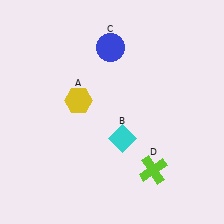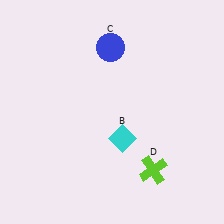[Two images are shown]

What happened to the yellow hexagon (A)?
The yellow hexagon (A) was removed in Image 2. It was in the top-left area of Image 1.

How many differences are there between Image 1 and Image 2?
There is 1 difference between the two images.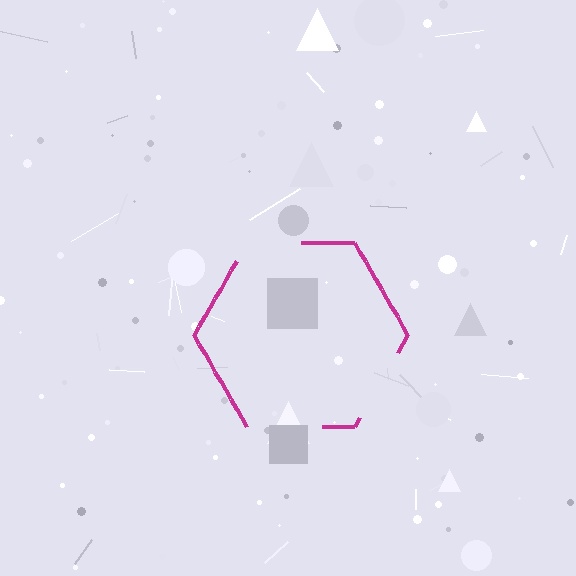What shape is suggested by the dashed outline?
The dashed outline suggests a hexagon.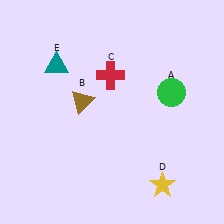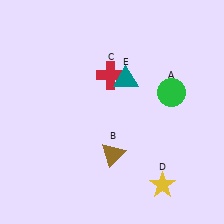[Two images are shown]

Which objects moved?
The objects that moved are: the brown triangle (B), the teal triangle (E).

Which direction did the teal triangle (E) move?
The teal triangle (E) moved right.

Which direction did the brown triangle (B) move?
The brown triangle (B) moved down.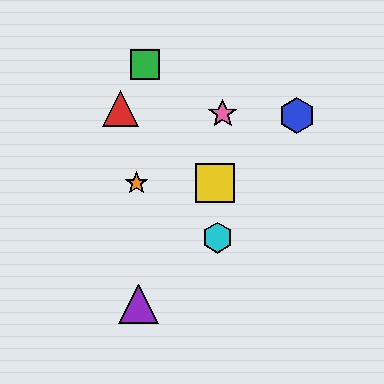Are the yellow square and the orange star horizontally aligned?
Yes, both are at y≈183.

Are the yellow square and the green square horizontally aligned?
No, the yellow square is at y≈183 and the green square is at y≈64.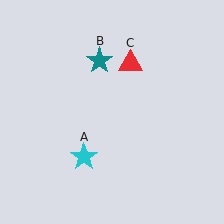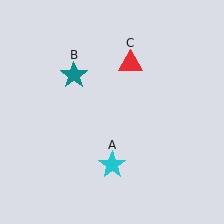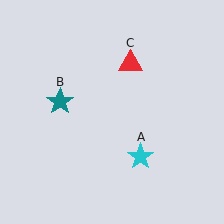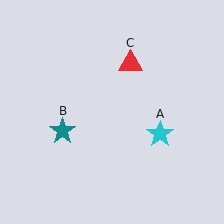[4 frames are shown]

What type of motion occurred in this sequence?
The cyan star (object A), teal star (object B) rotated counterclockwise around the center of the scene.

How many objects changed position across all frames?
2 objects changed position: cyan star (object A), teal star (object B).